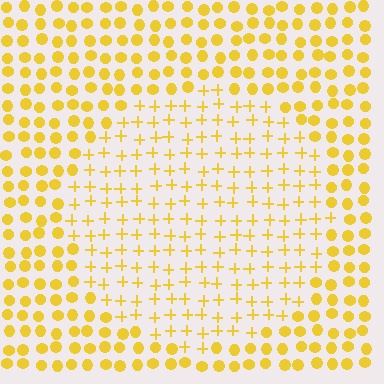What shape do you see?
I see a circle.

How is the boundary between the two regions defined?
The boundary is defined by a change in element shape: plus signs inside vs. circles outside. All elements share the same color and spacing.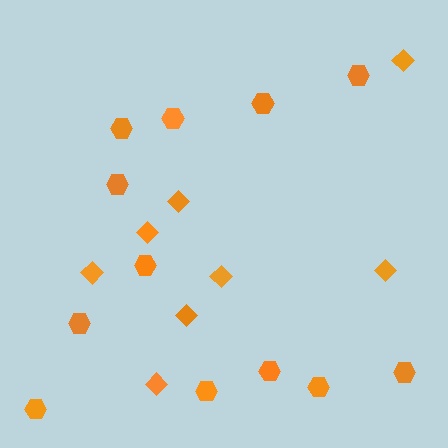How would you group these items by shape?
There are 2 groups: one group of hexagons (12) and one group of diamonds (8).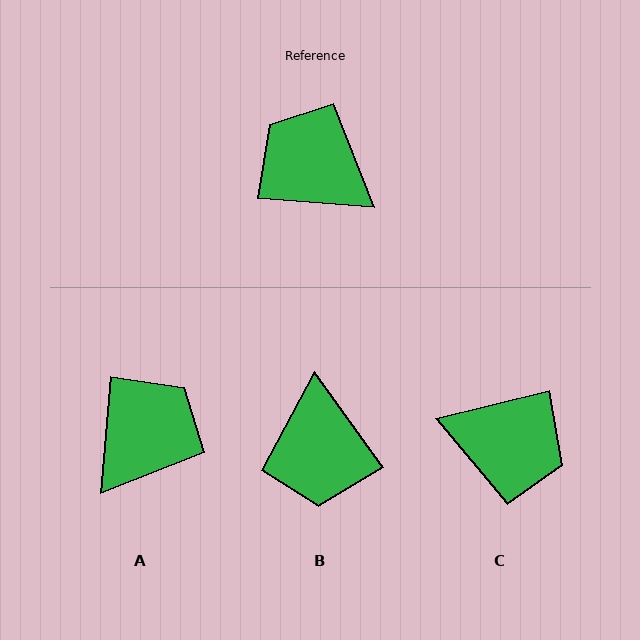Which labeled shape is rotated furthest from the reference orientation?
C, about 162 degrees away.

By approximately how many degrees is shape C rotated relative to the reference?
Approximately 162 degrees clockwise.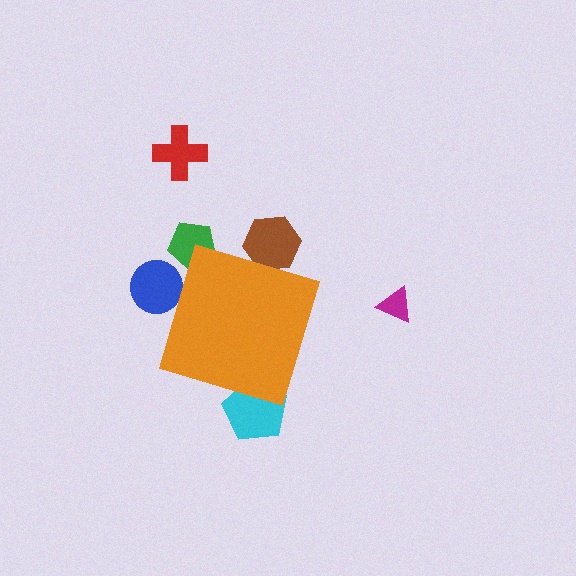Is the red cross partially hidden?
No, the red cross is fully visible.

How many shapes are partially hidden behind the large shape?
4 shapes are partially hidden.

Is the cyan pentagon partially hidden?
Yes, the cyan pentagon is partially hidden behind the orange diamond.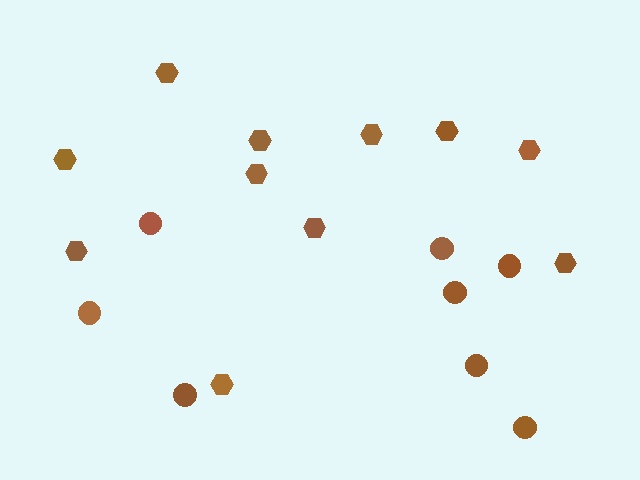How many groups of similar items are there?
There are 2 groups: one group of hexagons (11) and one group of circles (8).